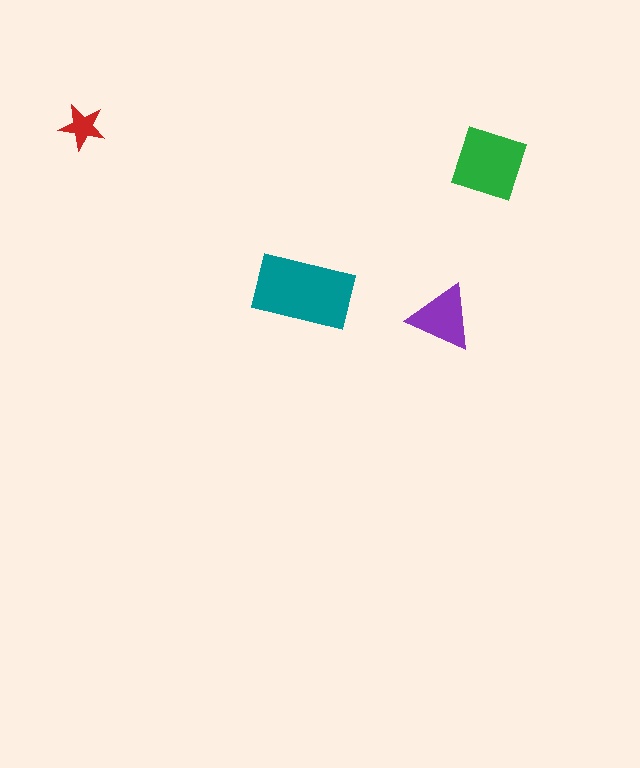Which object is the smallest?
The red star.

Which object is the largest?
The teal rectangle.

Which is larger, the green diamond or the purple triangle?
The green diamond.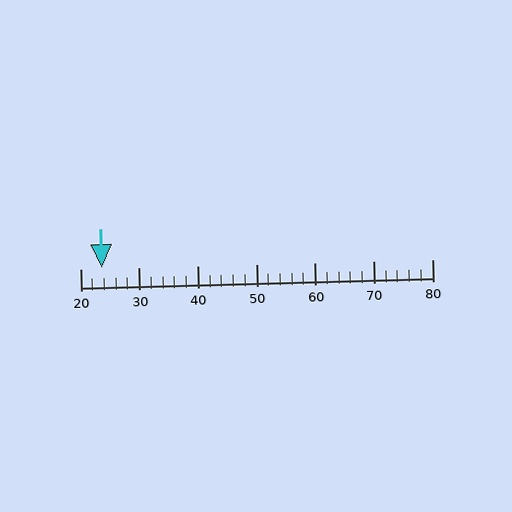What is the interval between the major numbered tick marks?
The major tick marks are spaced 10 units apart.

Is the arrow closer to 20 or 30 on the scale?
The arrow is closer to 20.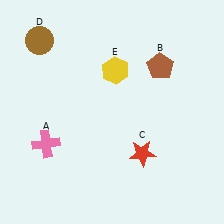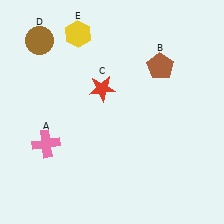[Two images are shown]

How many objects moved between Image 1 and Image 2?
2 objects moved between the two images.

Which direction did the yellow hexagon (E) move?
The yellow hexagon (E) moved left.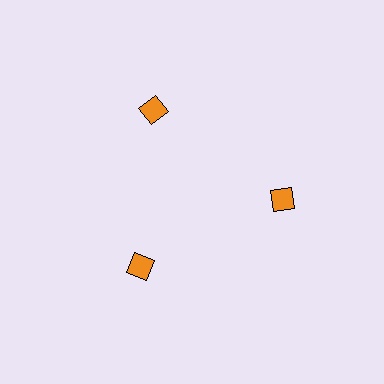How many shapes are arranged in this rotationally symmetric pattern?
There are 3 shapes, arranged in 3 groups of 1.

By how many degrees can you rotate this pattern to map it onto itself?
The pattern maps onto itself every 120 degrees of rotation.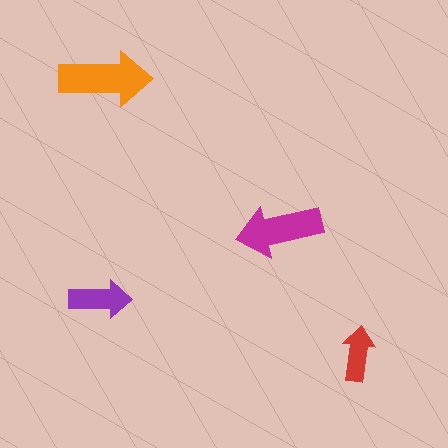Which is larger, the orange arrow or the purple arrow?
The orange one.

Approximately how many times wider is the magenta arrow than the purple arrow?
About 1.5 times wider.